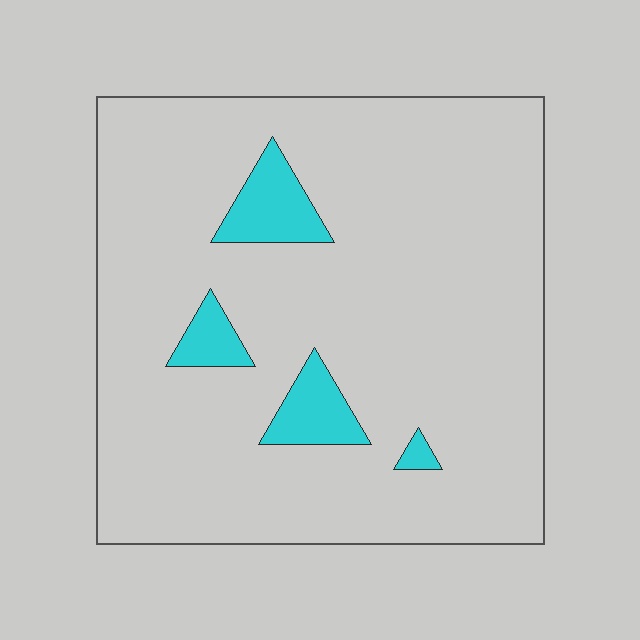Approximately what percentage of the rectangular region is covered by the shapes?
Approximately 10%.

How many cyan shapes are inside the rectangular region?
4.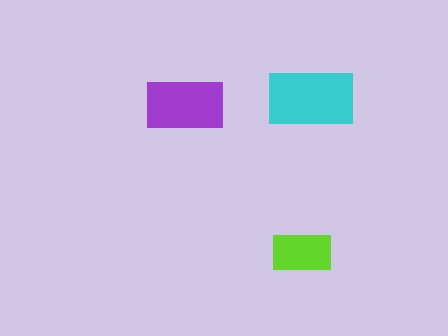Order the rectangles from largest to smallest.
the cyan one, the purple one, the lime one.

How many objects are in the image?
There are 3 objects in the image.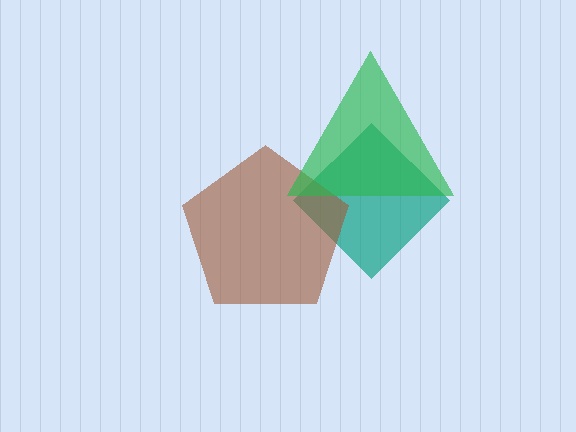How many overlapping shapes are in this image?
There are 3 overlapping shapes in the image.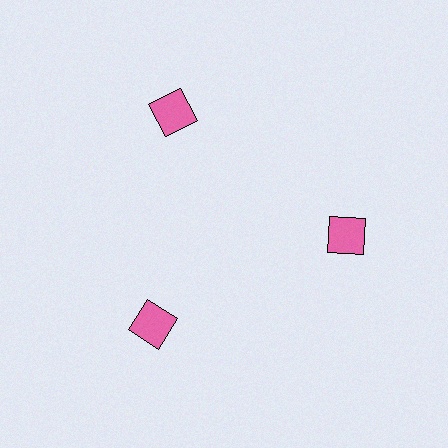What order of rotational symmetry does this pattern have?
This pattern has 3-fold rotational symmetry.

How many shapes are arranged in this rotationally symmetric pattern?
There are 3 shapes, arranged in 3 groups of 1.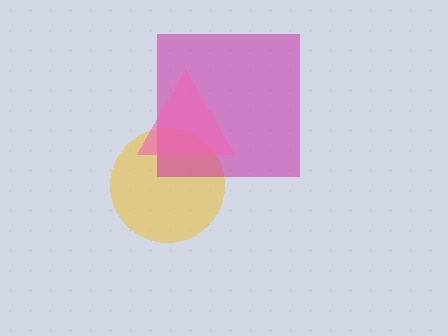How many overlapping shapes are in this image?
There are 3 overlapping shapes in the image.